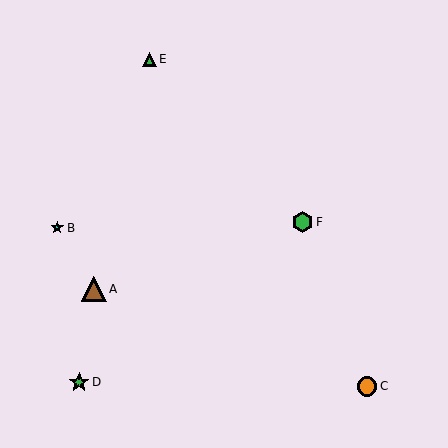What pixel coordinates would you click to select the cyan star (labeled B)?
Click at (57, 228) to select the cyan star B.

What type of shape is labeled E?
Shape E is a green triangle.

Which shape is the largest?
The brown triangle (labeled A) is the largest.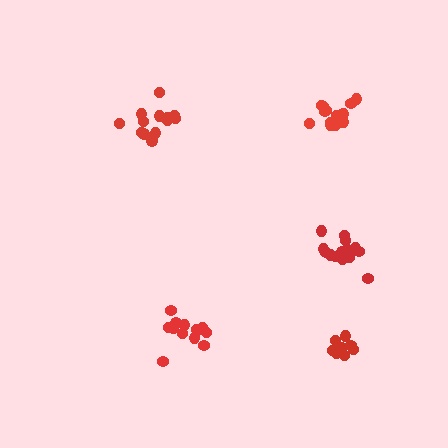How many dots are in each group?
Group 1: 13 dots, Group 2: 15 dots, Group 3: 14 dots, Group 4: 13 dots, Group 5: 9 dots (64 total).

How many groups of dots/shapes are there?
There are 5 groups.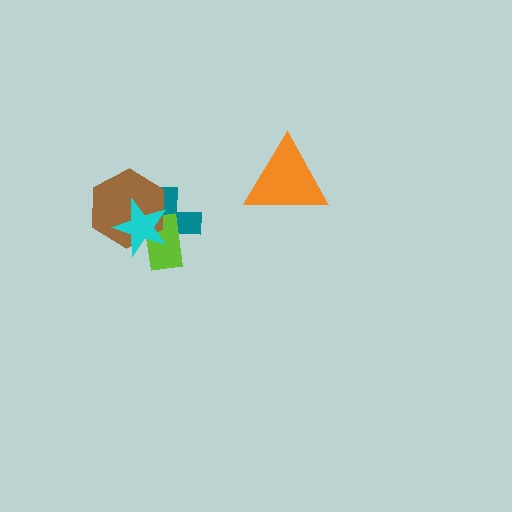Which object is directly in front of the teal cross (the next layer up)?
The lime rectangle is directly in front of the teal cross.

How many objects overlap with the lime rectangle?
3 objects overlap with the lime rectangle.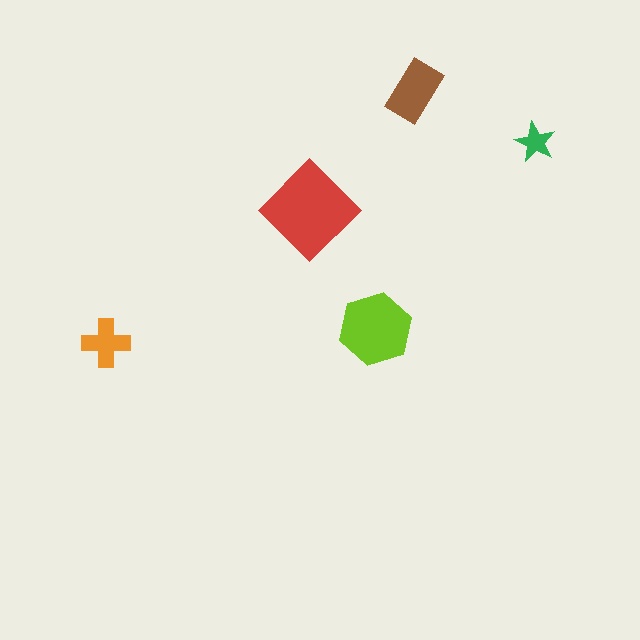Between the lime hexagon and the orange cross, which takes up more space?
The lime hexagon.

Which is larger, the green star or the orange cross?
The orange cross.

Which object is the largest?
The red diamond.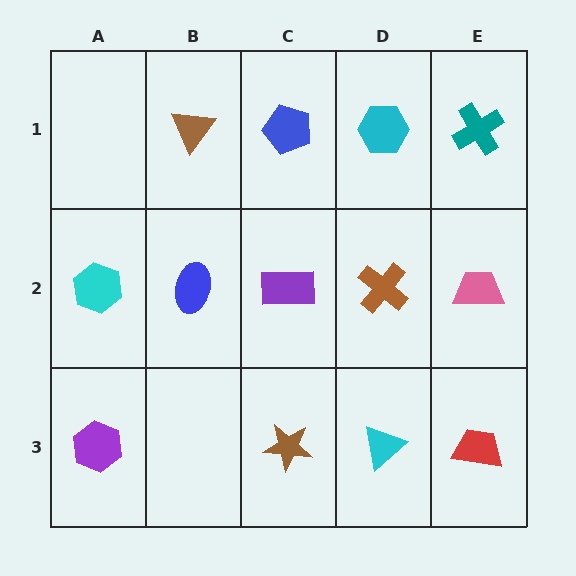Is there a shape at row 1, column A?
No, that cell is empty.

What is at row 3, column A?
A purple hexagon.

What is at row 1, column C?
A blue pentagon.